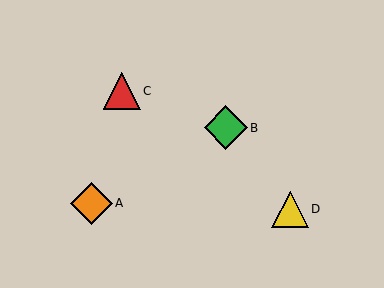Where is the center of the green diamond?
The center of the green diamond is at (226, 128).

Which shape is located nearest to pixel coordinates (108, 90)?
The red triangle (labeled C) at (122, 91) is nearest to that location.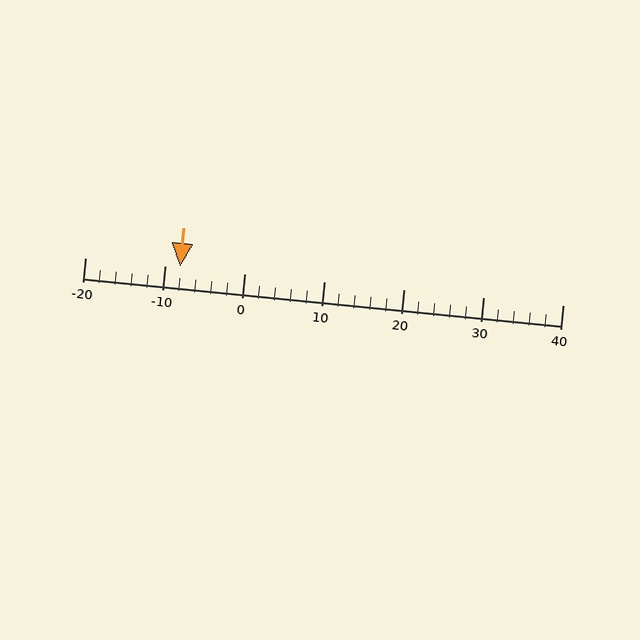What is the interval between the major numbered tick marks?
The major tick marks are spaced 10 units apart.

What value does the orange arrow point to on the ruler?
The orange arrow points to approximately -8.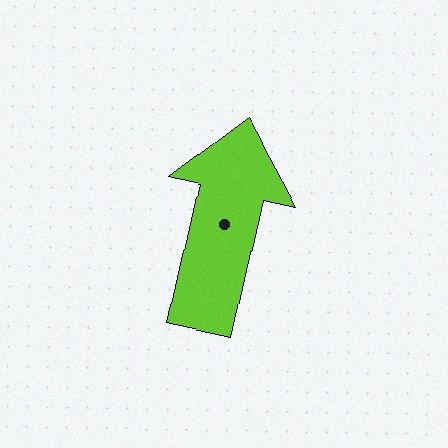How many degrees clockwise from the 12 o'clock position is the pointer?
Approximately 13 degrees.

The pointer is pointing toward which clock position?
Roughly 12 o'clock.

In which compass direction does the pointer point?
North.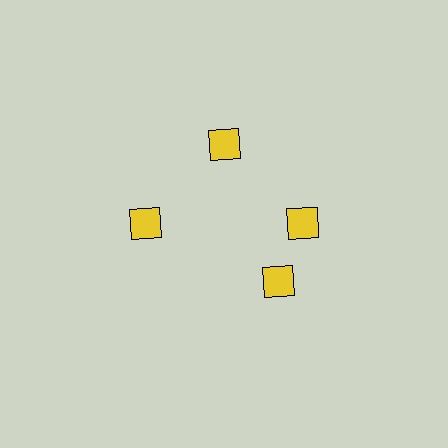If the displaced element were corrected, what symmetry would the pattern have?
It would have 4-fold rotational symmetry — the pattern would map onto itself every 90 degrees.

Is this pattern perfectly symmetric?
No. The 4 yellow diamonds are arranged in a ring, but one element near the 6 o'clock position is rotated out of alignment along the ring, breaking the 4-fold rotational symmetry.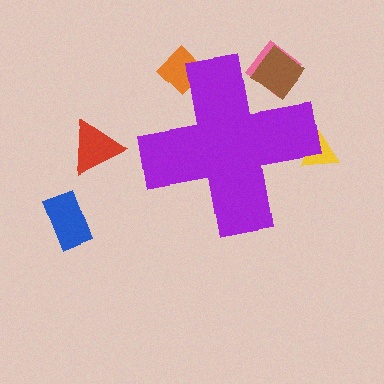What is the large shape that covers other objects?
A purple cross.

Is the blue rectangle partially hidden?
No, the blue rectangle is fully visible.